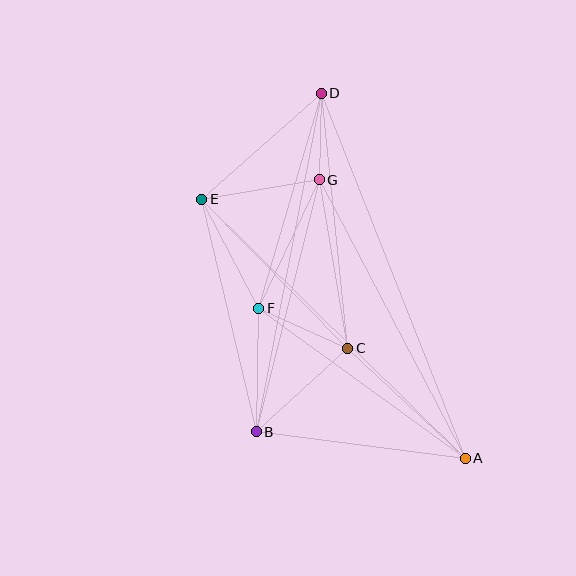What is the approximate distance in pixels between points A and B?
The distance between A and B is approximately 211 pixels.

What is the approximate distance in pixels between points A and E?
The distance between A and E is approximately 370 pixels.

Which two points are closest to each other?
Points D and G are closest to each other.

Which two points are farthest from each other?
Points A and D are farthest from each other.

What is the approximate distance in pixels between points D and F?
The distance between D and F is approximately 224 pixels.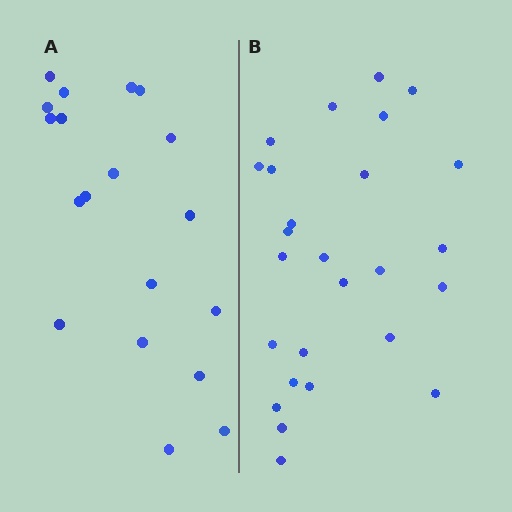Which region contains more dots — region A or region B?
Region B (the right region) has more dots.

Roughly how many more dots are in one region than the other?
Region B has roughly 8 or so more dots than region A.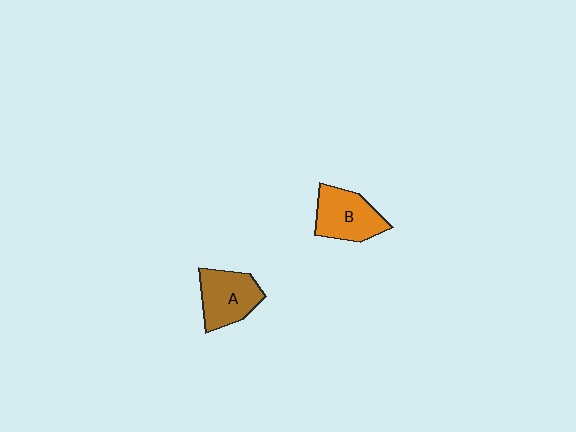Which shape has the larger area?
Shape B (orange).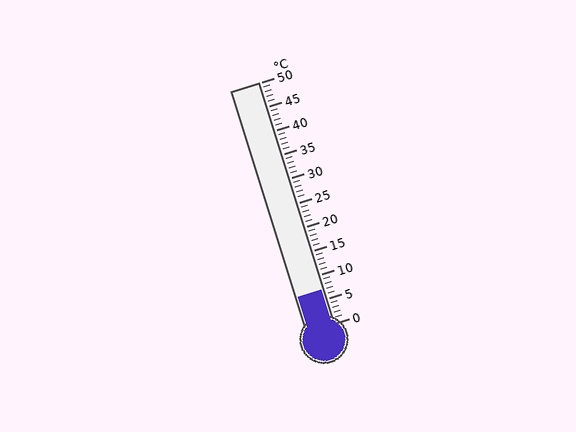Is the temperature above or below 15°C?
The temperature is below 15°C.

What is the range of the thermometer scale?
The thermometer scale ranges from 0°C to 50°C.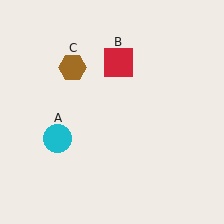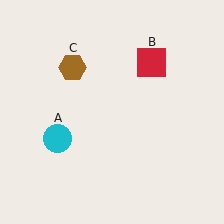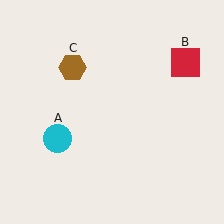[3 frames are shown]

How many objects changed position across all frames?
1 object changed position: red square (object B).